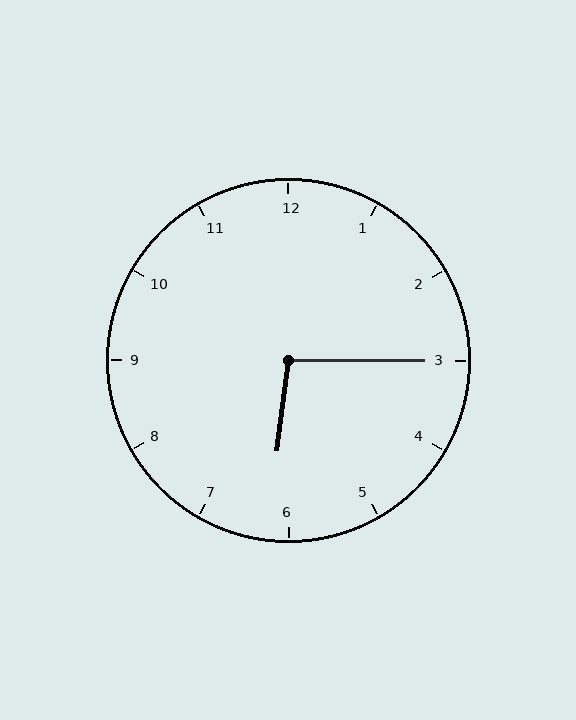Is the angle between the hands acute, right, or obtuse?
It is obtuse.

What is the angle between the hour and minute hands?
Approximately 98 degrees.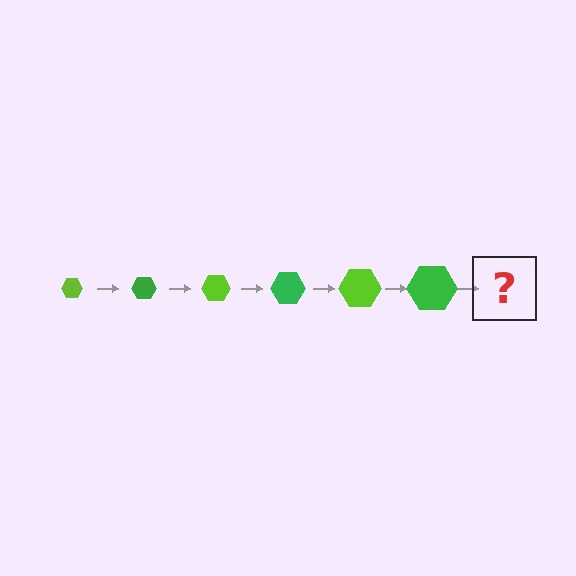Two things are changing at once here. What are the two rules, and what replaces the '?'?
The two rules are that the hexagon grows larger each step and the color cycles through lime and green. The '?' should be a lime hexagon, larger than the previous one.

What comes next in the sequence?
The next element should be a lime hexagon, larger than the previous one.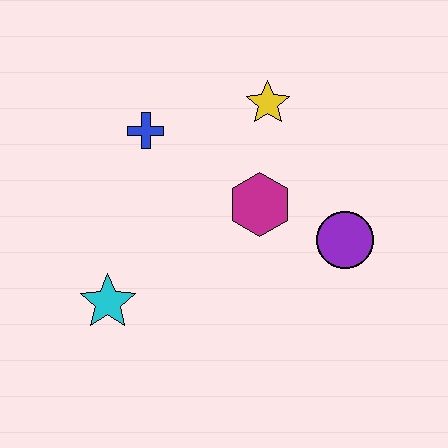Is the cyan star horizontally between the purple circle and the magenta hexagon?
No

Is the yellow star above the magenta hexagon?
Yes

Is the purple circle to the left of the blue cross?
No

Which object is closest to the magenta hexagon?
The purple circle is closest to the magenta hexagon.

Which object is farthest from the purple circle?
The cyan star is farthest from the purple circle.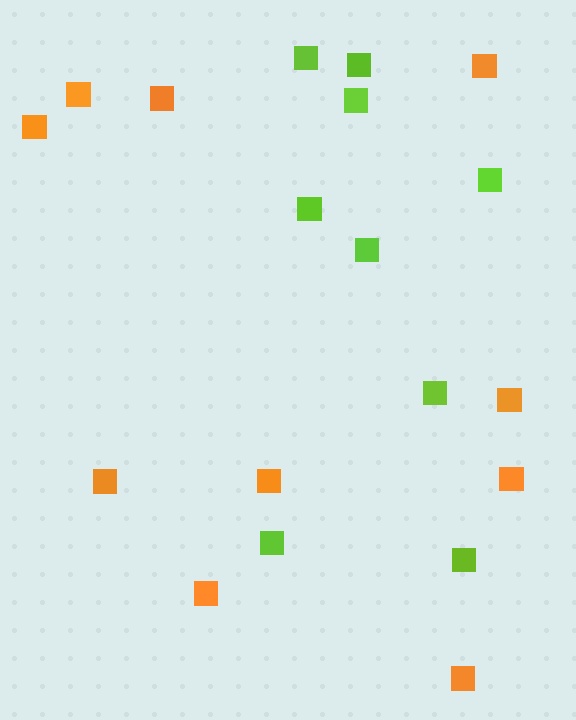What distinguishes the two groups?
There are 2 groups: one group of orange squares (10) and one group of lime squares (9).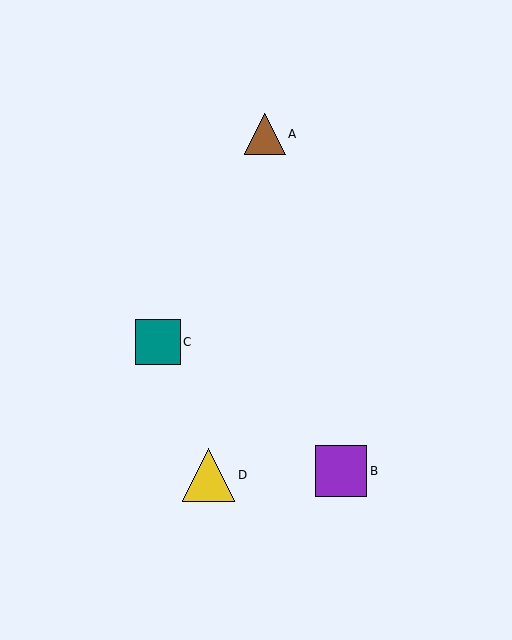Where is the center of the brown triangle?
The center of the brown triangle is at (265, 134).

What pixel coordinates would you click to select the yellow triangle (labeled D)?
Click at (208, 475) to select the yellow triangle D.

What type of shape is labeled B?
Shape B is a purple square.